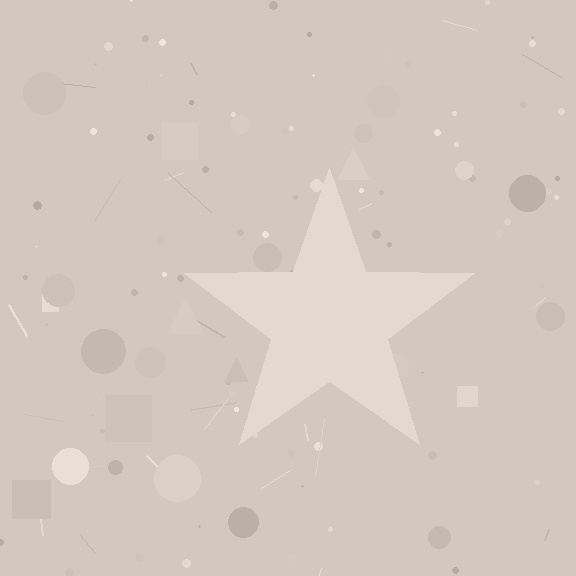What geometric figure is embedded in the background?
A star is embedded in the background.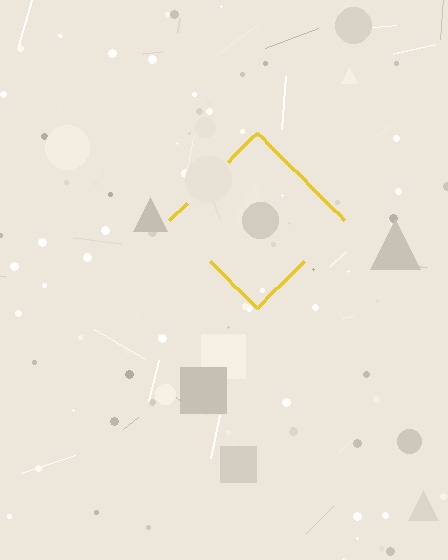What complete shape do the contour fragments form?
The contour fragments form a diamond.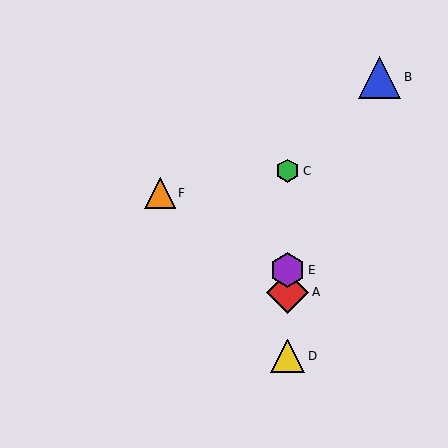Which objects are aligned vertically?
Objects A, C, D, E are aligned vertically.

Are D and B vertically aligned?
No, D is at x≈288 and B is at x≈380.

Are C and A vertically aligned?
Yes, both are at x≈288.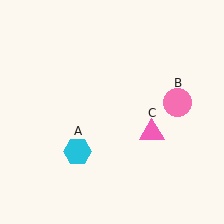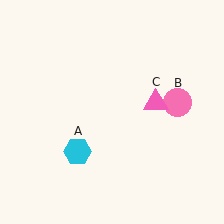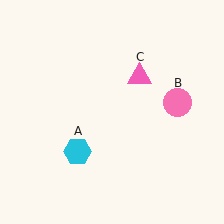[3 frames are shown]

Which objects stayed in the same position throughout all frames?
Cyan hexagon (object A) and pink circle (object B) remained stationary.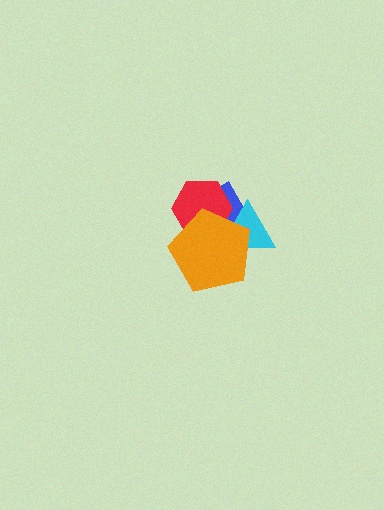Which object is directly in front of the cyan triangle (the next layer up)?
The red hexagon is directly in front of the cyan triangle.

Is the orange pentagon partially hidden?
No, no other shape covers it.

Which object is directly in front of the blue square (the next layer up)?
The cyan triangle is directly in front of the blue square.